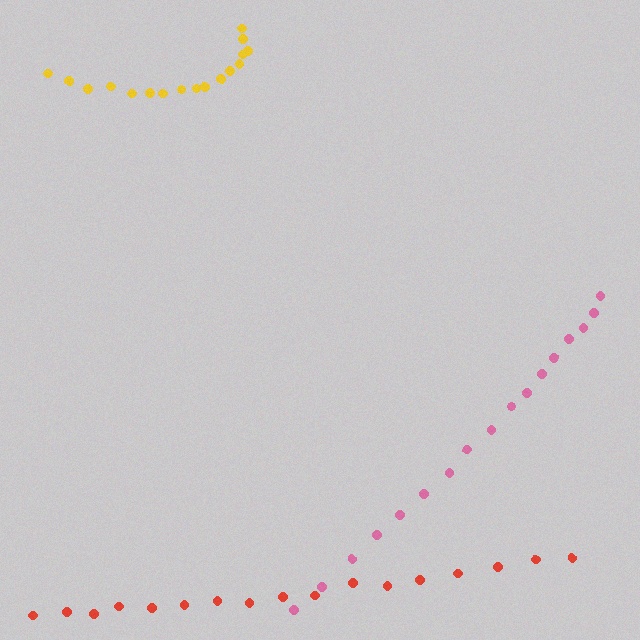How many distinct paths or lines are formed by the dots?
There are 3 distinct paths.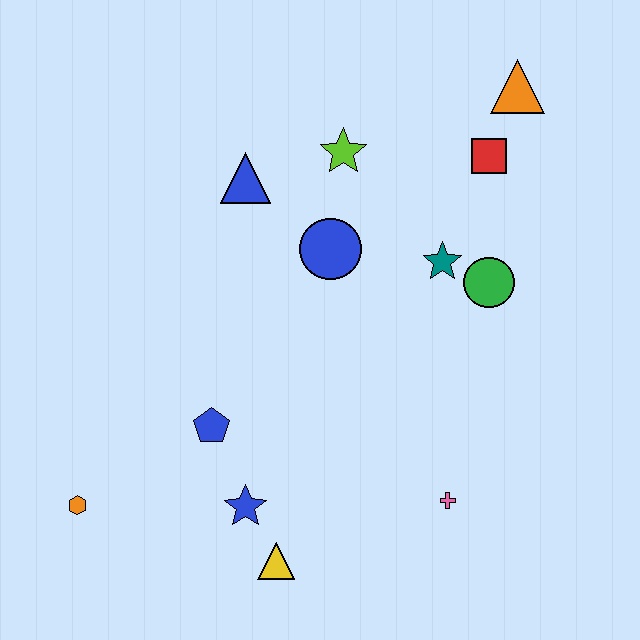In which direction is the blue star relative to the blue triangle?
The blue star is below the blue triangle.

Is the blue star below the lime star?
Yes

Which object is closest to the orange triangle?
The red square is closest to the orange triangle.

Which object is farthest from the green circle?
The orange hexagon is farthest from the green circle.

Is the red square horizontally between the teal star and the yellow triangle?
No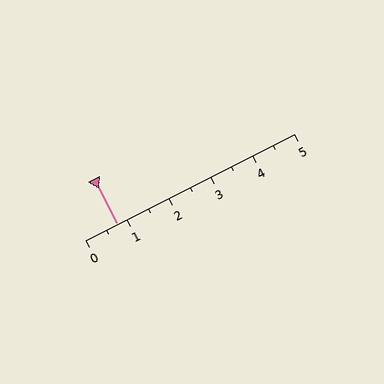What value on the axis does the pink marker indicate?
The marker indicates approximately 0.8.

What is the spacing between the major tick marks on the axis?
The major ticks are spaced 1 apart.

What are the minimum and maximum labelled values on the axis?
The axis runs from 0 to 5.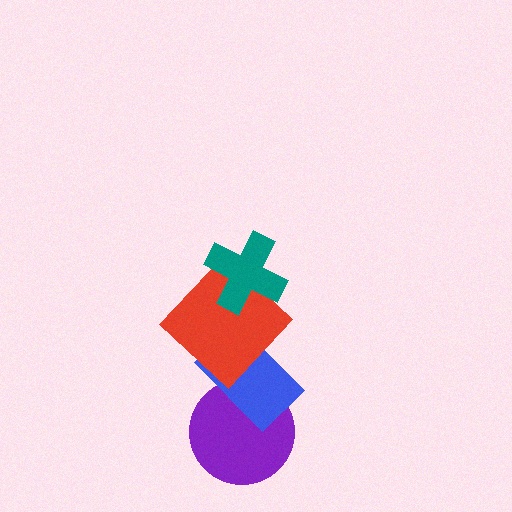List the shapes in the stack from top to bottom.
From top to bottom: the teal cross, the red diamond, the blue rectangle, the purple circle.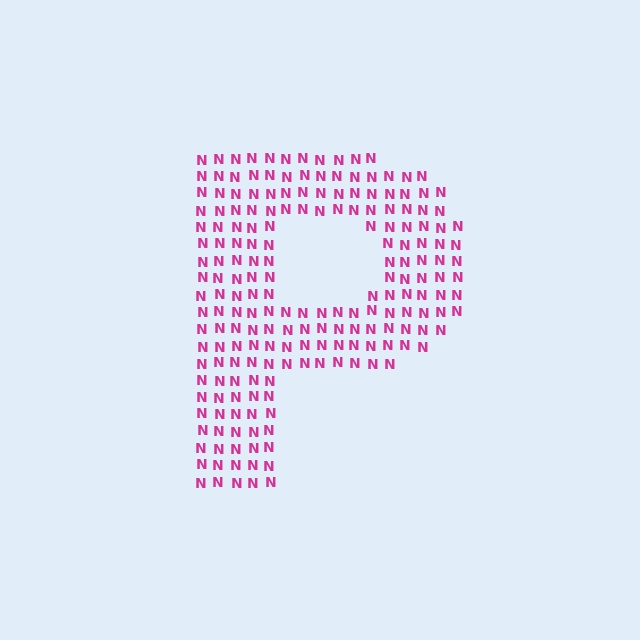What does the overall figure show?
The overall figure shows the letter P.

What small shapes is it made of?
It is made of small letter N's.